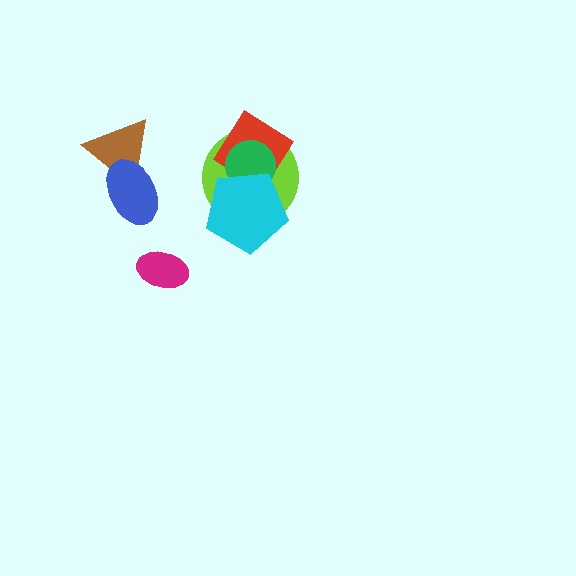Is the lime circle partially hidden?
Yes, it is partially covered by another shape.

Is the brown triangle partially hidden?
Yes, it is partially covered by another shape.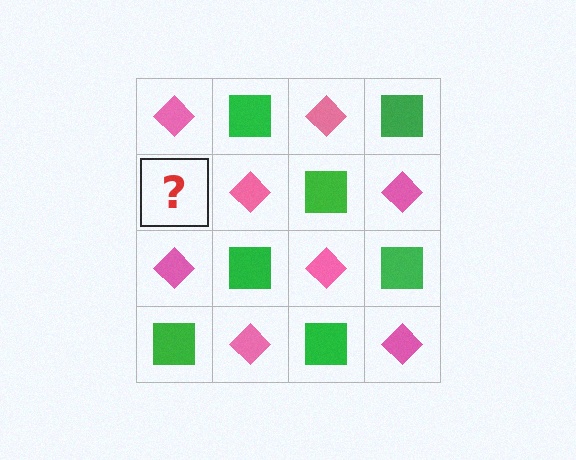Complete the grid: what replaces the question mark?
The question mark should be replaced with a green square.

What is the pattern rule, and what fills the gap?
The rule is that it alternates pink diamond and green square in a checkerboard pattern. The gap should be filled with a green square.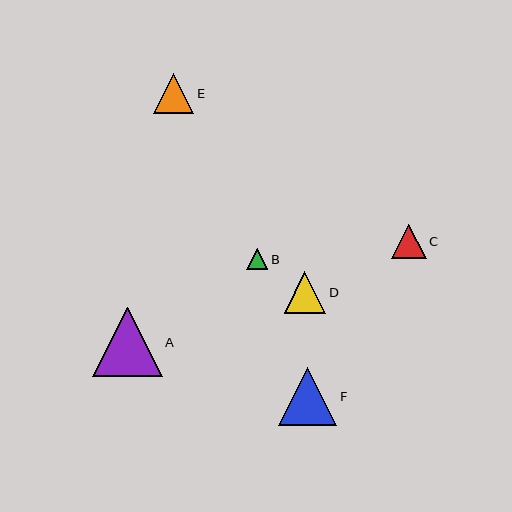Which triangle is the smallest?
Triangle B is the smallest with a size of approximately 21 pixels.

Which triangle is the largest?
Triangle A is the largest with a size of approximately 69 pixels.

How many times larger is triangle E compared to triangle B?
Triangle E is approximately 1.9 times the size of triangle B.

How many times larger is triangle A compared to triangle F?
Triangle A is approximately 1.2 times the size of triangle F.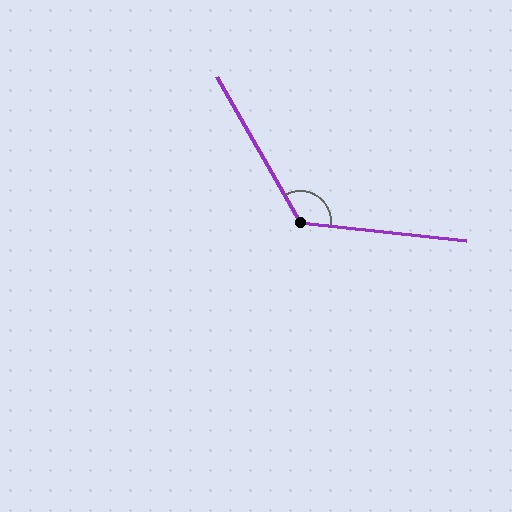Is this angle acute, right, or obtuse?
It is obtuse.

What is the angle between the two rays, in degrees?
Approximately 126 degrees.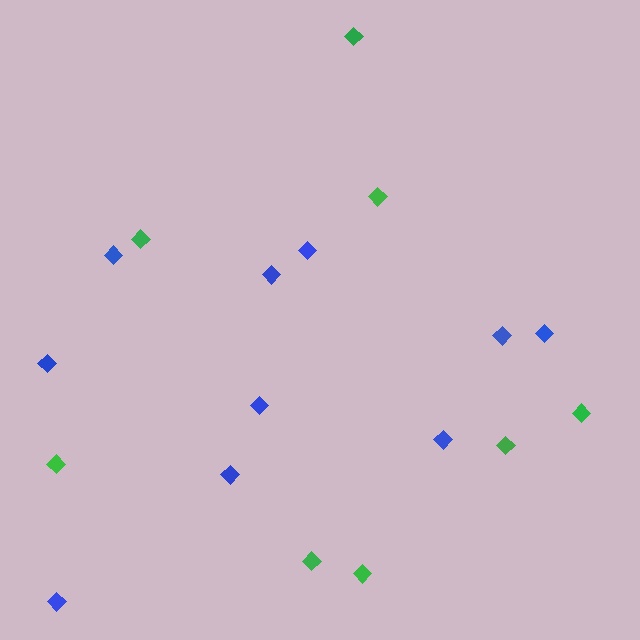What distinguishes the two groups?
There are 2 groups: one group of green diamonds (8) and one group of blue diamonds (10).